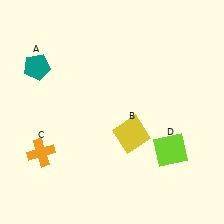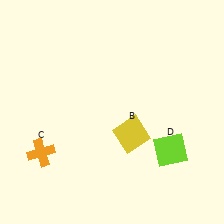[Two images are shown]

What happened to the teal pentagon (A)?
The teal pentagon (A) was removed in Image 2. It was in the top-left area of Image 1.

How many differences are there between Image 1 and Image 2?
There is 1 difference between the two images.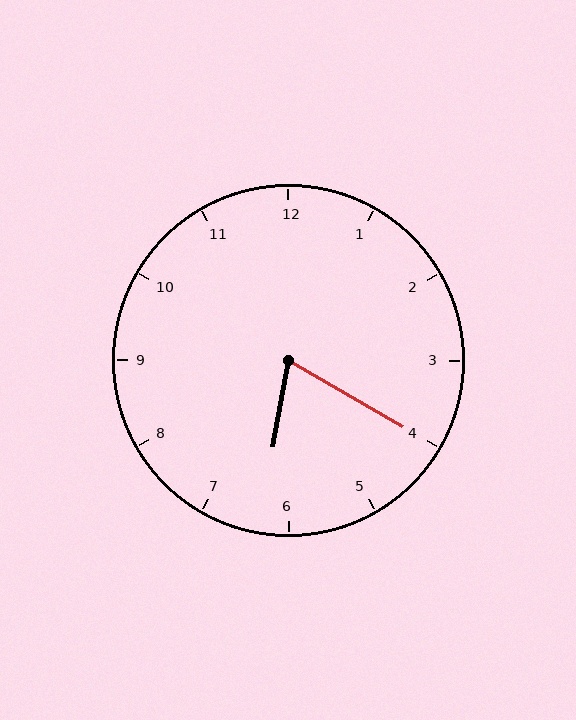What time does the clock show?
6:20.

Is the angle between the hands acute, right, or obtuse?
It is acute.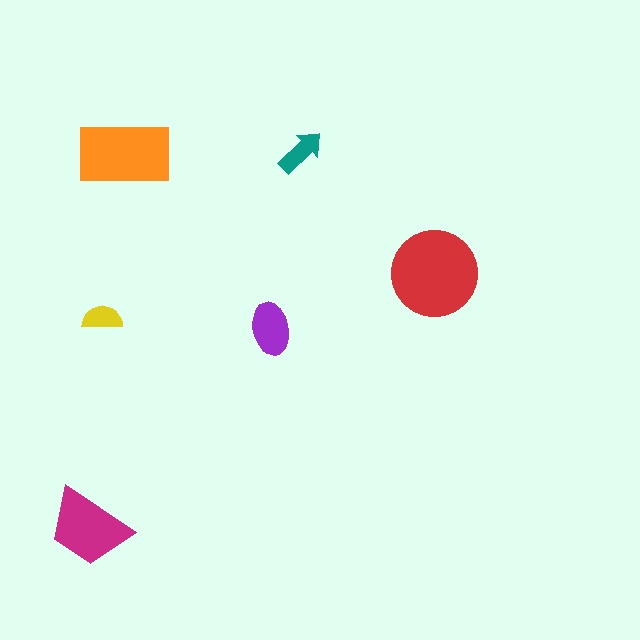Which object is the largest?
The red circle.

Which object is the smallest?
The yellow semicircle.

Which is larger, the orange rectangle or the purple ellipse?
The orange rectangle.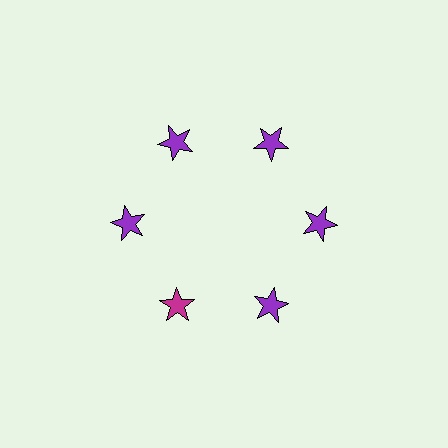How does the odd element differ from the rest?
It has a different color: magenta instead of purple.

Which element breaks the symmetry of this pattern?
The magenta star at roughly the 7 o'clock position breaks the symmetry. All other shapes are purple stars.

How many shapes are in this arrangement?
There are 6 shapes arranged in a ring pattern.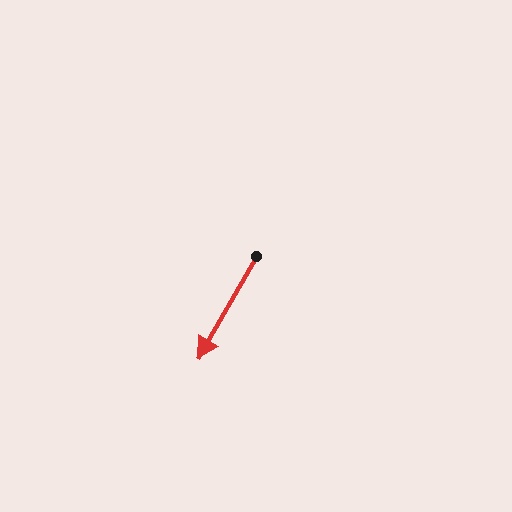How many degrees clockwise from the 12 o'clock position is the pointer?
Approximately 210 degrees.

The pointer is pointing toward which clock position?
Roughly 7 o'clock.